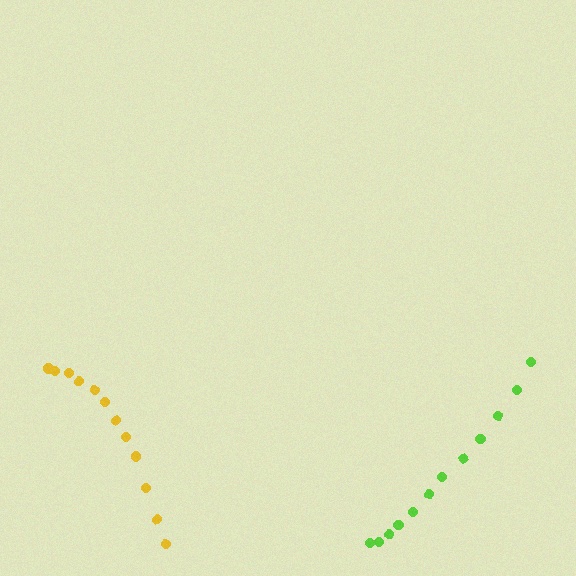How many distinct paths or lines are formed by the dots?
There are 2 distinct paths.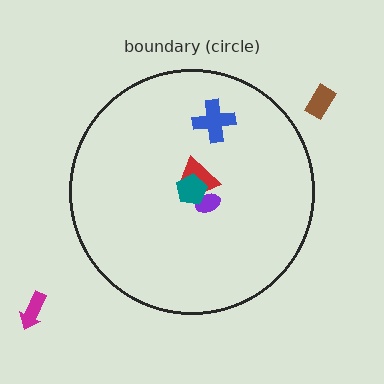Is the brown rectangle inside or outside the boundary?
Outside.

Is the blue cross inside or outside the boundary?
Inside.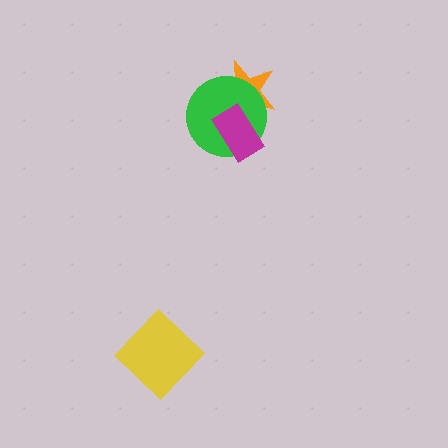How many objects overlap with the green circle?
2 objects overlap with the green circle.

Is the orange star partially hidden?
Yes, it is partially covered by another shape.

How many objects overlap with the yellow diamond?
0 objects overlap with the yellow diamond.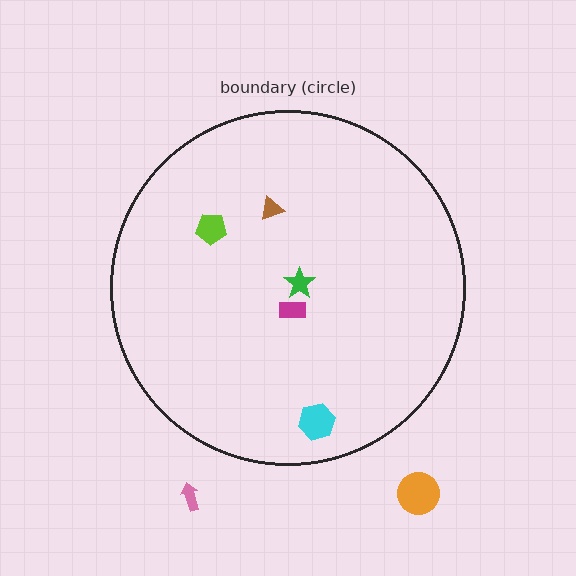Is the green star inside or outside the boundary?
Inside.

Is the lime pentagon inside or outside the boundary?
Inside.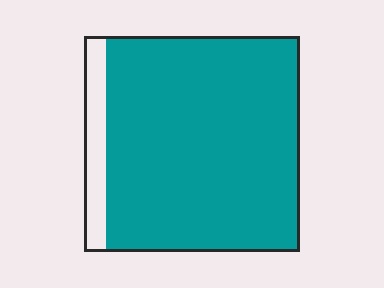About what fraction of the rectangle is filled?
About nine tenths (9/10).